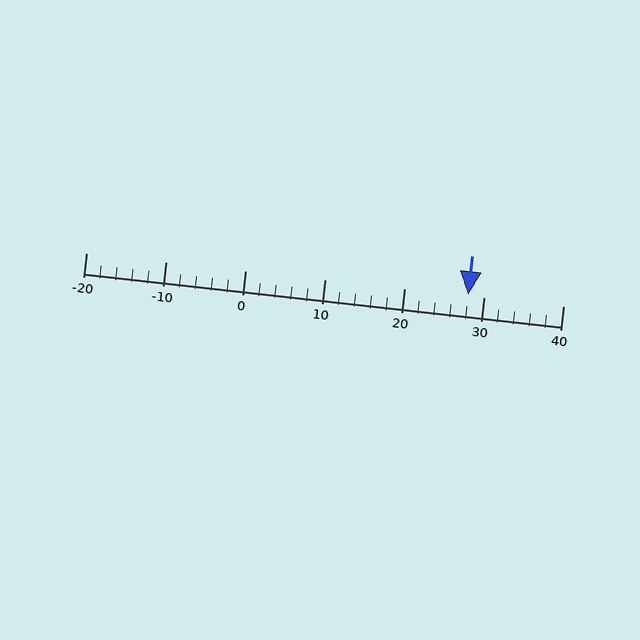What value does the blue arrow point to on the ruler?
The blue arrow points to approximately 28.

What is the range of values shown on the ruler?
The ruler shows values from -20 to 40.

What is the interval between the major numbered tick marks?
The major tick marks are spaced 10 units apart.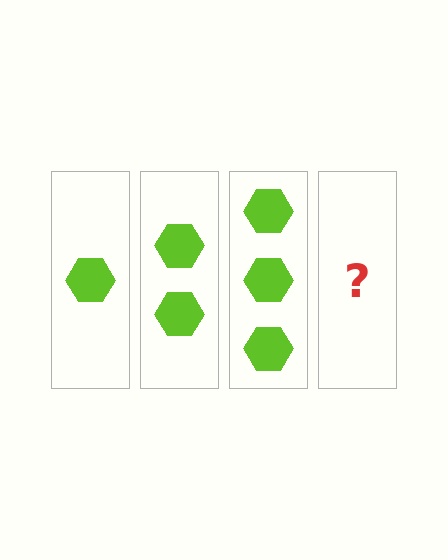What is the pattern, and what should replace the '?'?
The pattern is that each step adds one more hexagon. The '?' should be 4 hexagons.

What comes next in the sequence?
The next element should be 4 hexagons.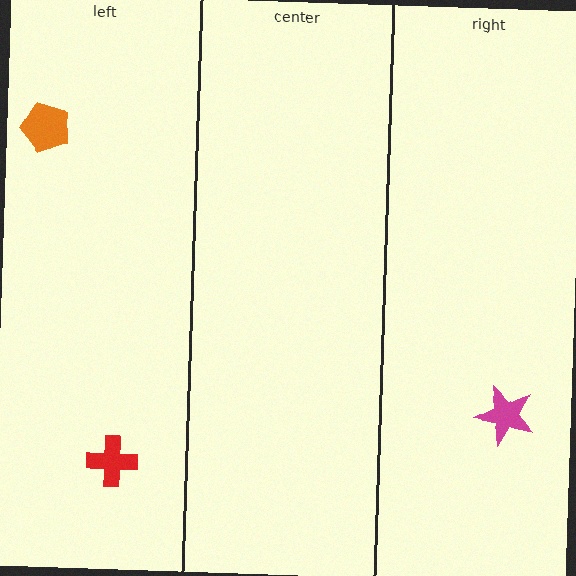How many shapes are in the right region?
1.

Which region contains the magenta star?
The right region.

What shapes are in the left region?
The red cross, the orange pentagon.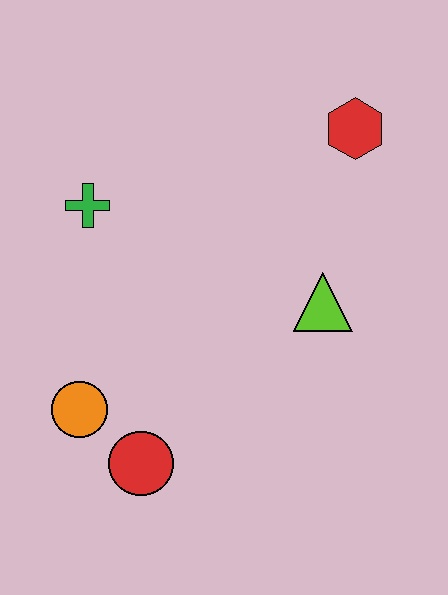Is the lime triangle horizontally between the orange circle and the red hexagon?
Yes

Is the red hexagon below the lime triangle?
No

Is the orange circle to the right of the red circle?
No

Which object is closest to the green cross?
The orange circle is closest to the green cross.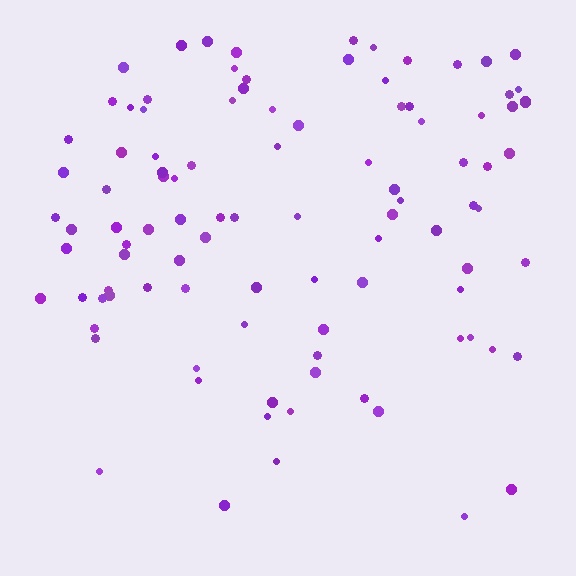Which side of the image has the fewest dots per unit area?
The bottom.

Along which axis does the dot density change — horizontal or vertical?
Vertical.